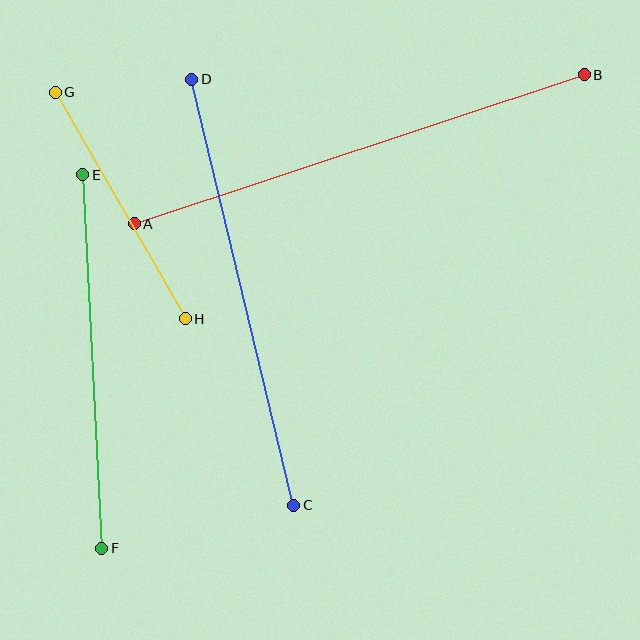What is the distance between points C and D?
The distance is approximately 438 pixels.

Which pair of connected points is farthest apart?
Points A and B are farthest apart.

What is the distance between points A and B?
The distance is approximately 474 pixels.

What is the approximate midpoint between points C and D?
The midpoint is at approximately (243, 292) pixels.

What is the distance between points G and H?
The distance is approximately 261 pixels.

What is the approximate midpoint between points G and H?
The midpoint is at approximately (120, 206) pixels.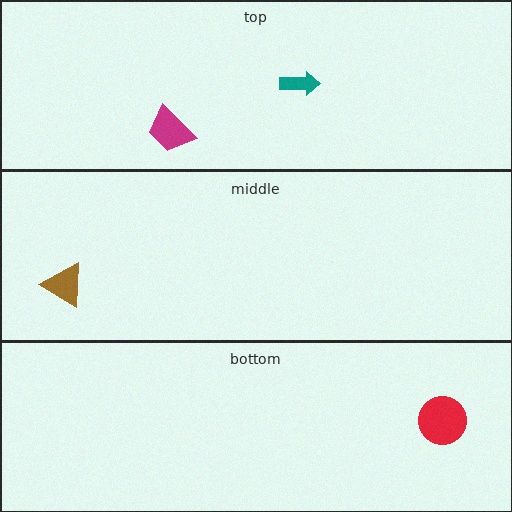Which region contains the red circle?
The bottom region.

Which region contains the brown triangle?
The middle region.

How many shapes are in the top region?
2.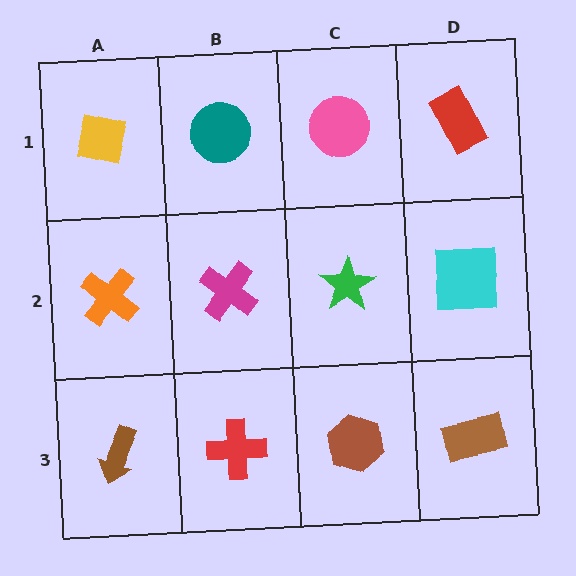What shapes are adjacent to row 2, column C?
A pink circle (row 1, column C), a brown hexagon (row 3, column C), a magenta cross (row 2, column B), a cyan square (row 2, column D).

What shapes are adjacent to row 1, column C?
A green star (row 2, column C), a teal circle (row 1, column B), a red rectangle (row 1, column D).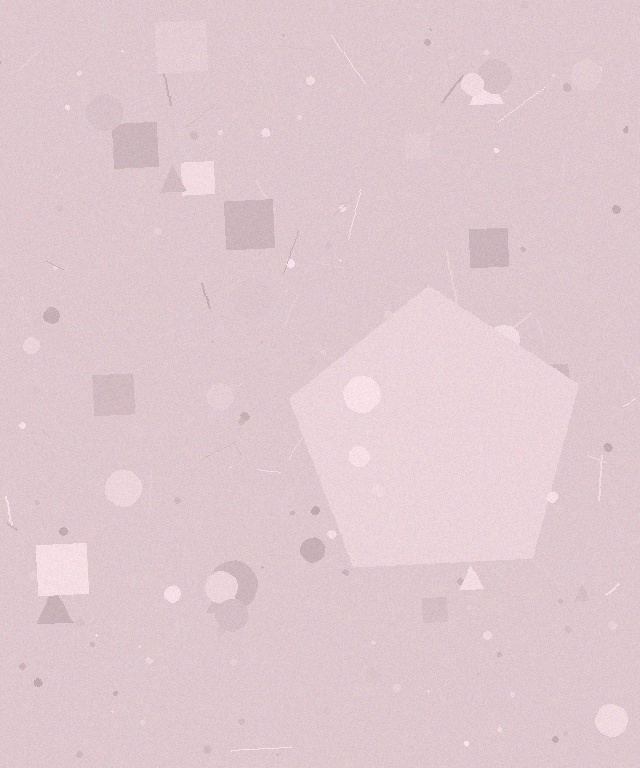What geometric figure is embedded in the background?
A pentagon is embedded in the background.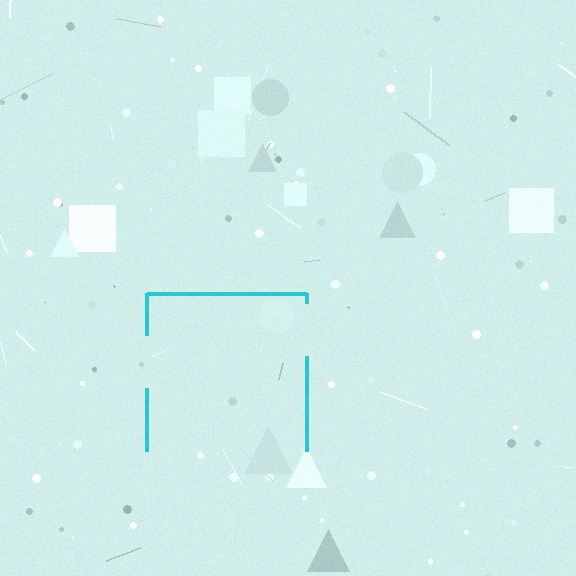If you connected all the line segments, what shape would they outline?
They would outline a square.